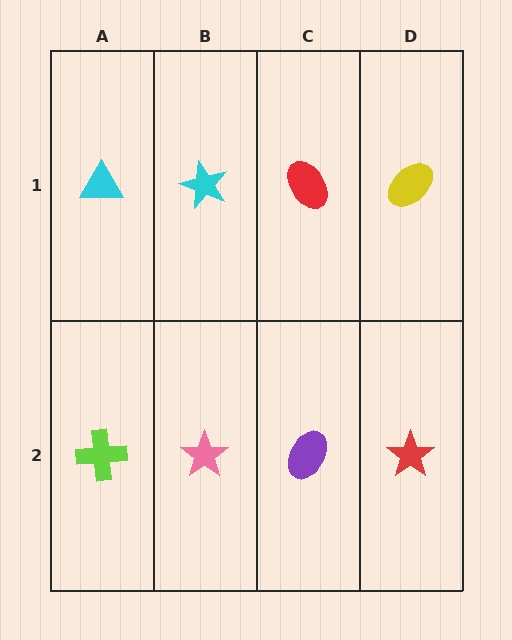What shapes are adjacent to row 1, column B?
A pink star (row 2, column B), a cyan triangle (row 1, column A), a red ellipse (row 1, column C).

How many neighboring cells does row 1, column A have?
2.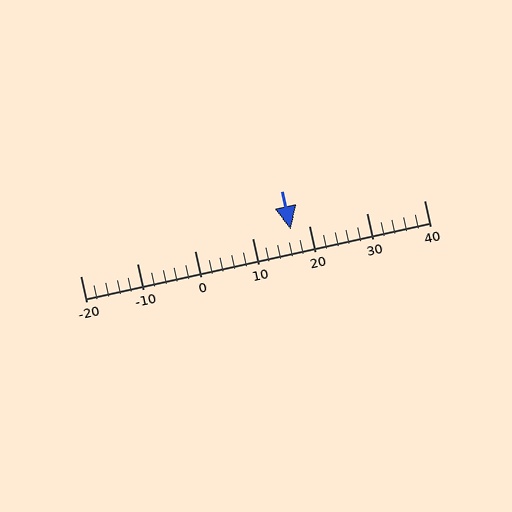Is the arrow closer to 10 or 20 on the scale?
The arrow is closer to 20.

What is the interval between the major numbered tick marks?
The major tick marks are spaced 10 units apart.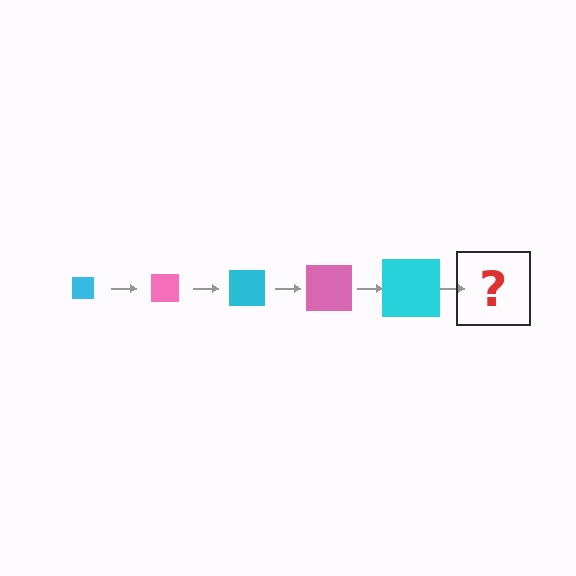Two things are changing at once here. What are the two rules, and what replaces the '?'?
The two rules are that the square grows larger each step and the color cycles through cyan and pink. The '?' should be a pink square, larger than the previous one.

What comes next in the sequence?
The next element should be a pink square, larger than the previous one.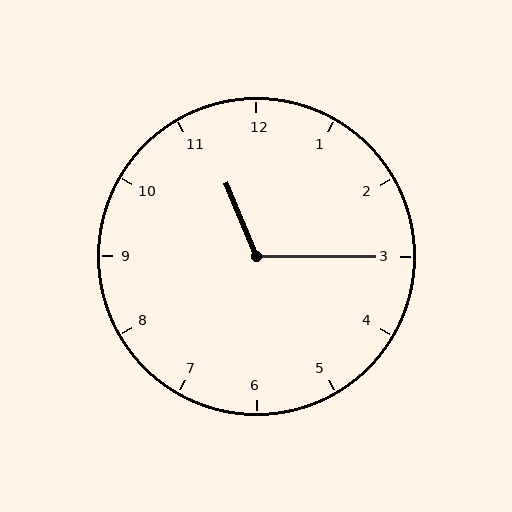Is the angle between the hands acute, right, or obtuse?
It is obtuse.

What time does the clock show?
11:15.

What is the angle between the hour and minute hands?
Approximately 112 degrees.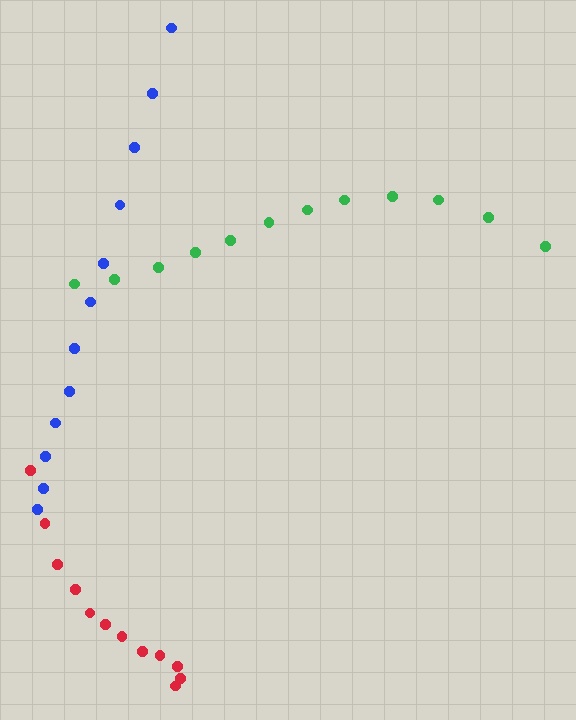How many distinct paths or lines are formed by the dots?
There are 3 distinct paths.